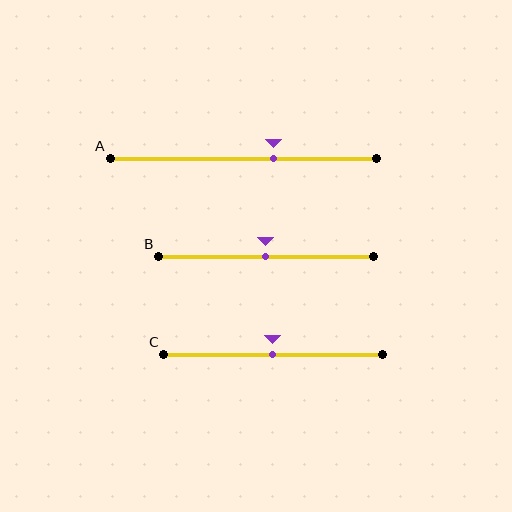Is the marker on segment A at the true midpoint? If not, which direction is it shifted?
No, the marker on segment A is shifted to the right by about 11% of the segment length.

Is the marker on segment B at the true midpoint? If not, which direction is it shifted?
Yes, the marker on segment B is at the true midpoint.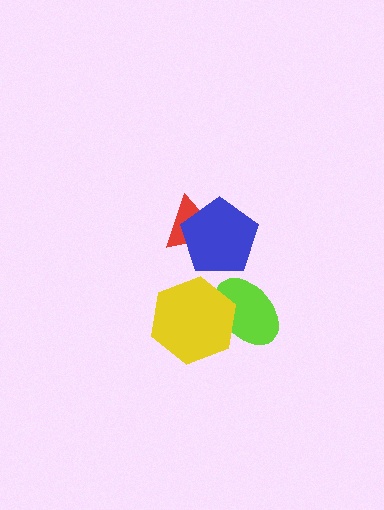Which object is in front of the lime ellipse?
The yellow hexagon is in front of the lime ellipse.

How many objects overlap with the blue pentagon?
1 object overlaps with the blue pentagon.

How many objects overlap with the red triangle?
1 object overlaps with the red triangle.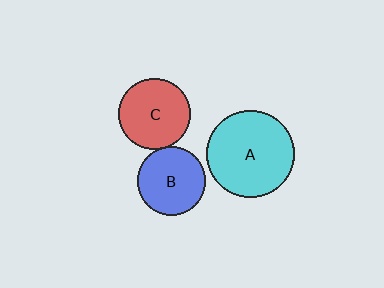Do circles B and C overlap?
Yes.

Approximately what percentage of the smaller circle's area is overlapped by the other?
Approximately 5%.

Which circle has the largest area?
Circle A (cyan).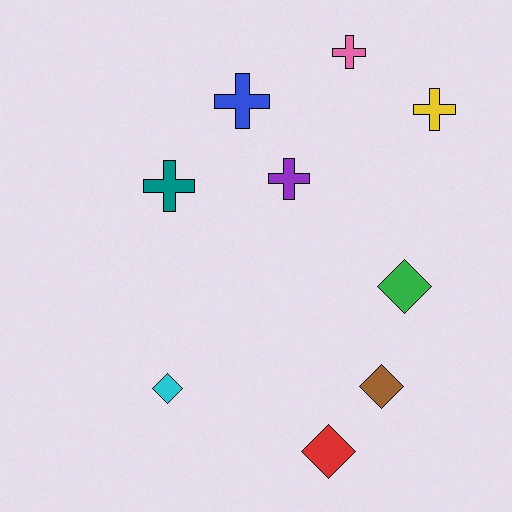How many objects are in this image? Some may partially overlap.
There are 9 objects.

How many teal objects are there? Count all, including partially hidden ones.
There is 1 teal object.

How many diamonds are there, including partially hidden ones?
There are 4 diamonds.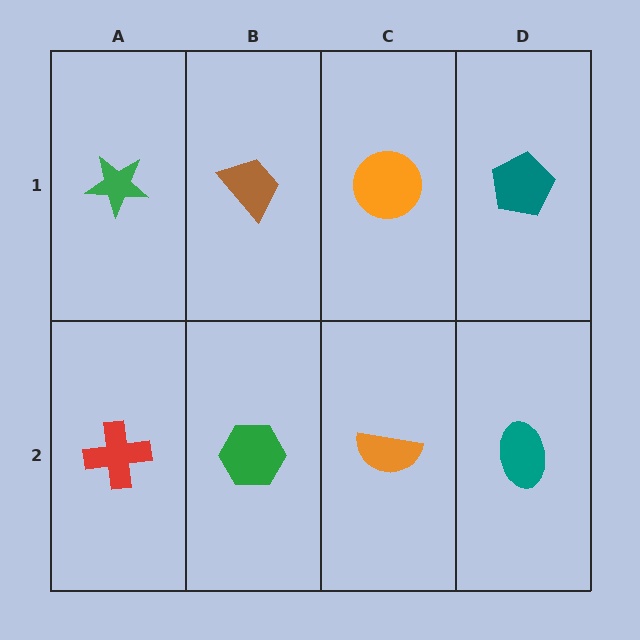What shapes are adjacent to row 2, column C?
An orange circle (row 1, column C), a green hexagon (row 2, column B), a teal ellipse (row 2, column D).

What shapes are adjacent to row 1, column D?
A teal ellipse (row 2, column D), an orange circle (row 1, column C).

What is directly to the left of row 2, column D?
An orange semicircle.